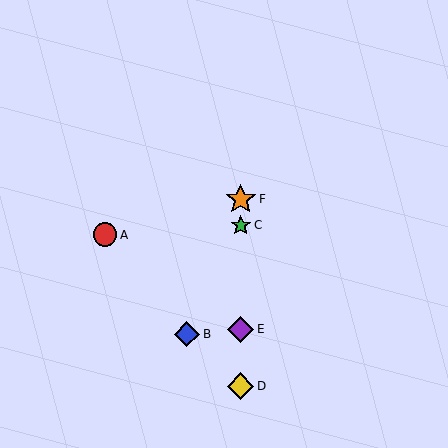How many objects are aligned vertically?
4 objects (C, D, E, F) are aligned vertically.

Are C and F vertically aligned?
Yes, both are at x≈241.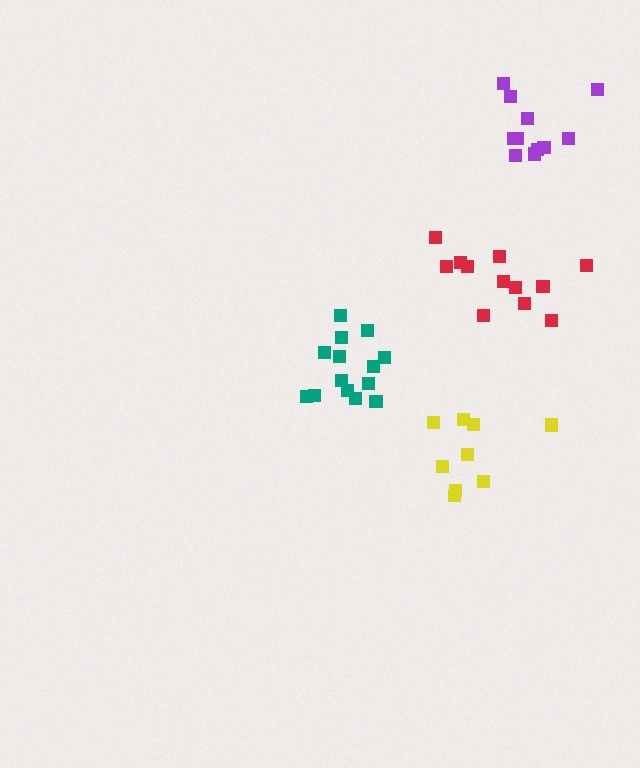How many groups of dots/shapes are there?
There are 4 groups.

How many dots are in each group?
Group 1: 14 dots, Group 2: 11 dots, Group 3: 12 dots, Group 4: 9 dots (46 total).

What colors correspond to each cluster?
The clusters are colored: teal, purple, red, yellow.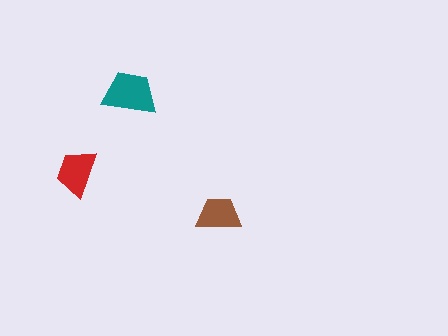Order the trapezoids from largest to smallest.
the teal one, the red one, the brown one.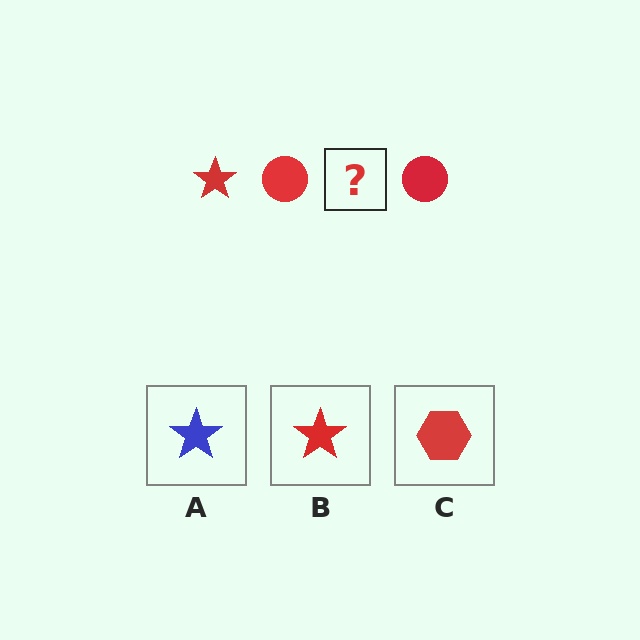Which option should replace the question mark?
Option B.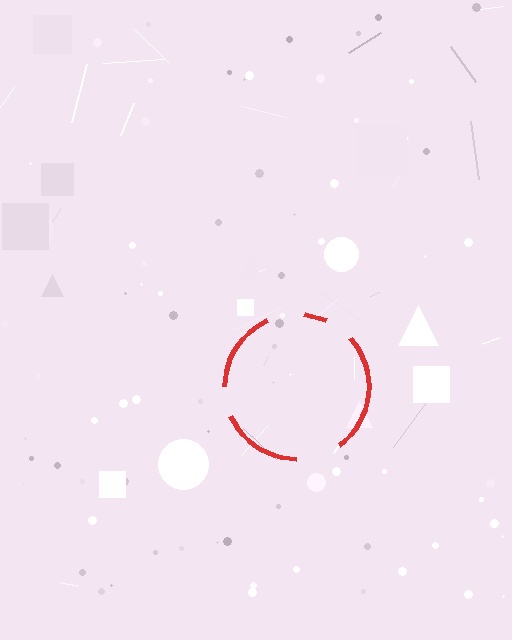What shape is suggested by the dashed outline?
The dashed outline suggests a circle.